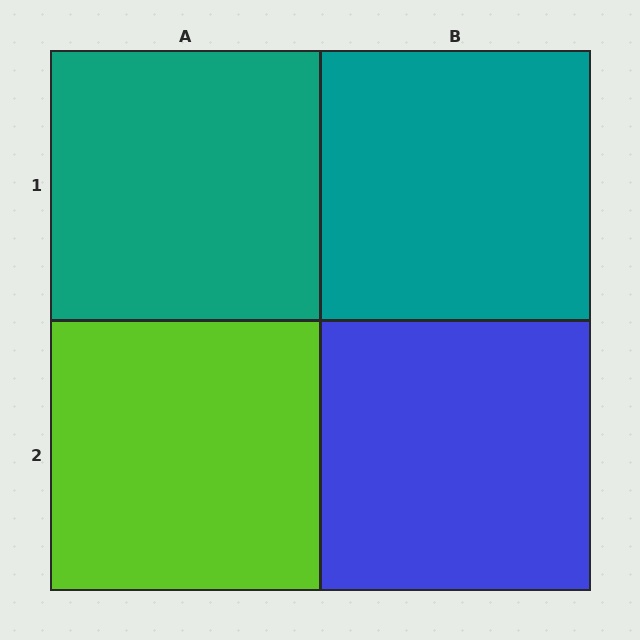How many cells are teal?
2 cells are teal.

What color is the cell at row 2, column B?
Blue.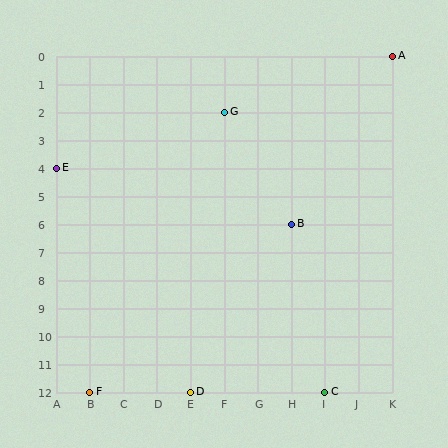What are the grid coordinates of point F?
Point F is at grid coordinates (B, 12).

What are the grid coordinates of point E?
Point E is at grid coordinates (A, 4).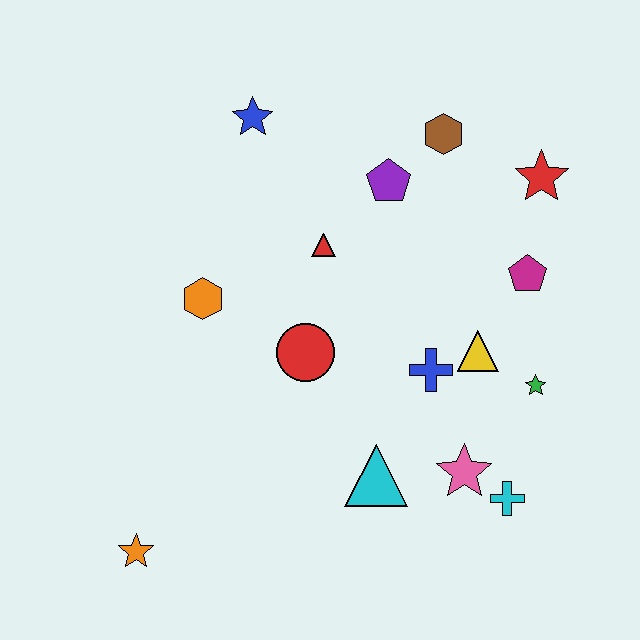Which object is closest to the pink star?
The cyan cross is closest to the pink star.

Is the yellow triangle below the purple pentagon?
Yes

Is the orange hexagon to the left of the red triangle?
Yes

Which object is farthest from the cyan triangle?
The blue star is farthest from the cyan triangle.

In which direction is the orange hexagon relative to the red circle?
The orange hexagon is to the left of the red circle.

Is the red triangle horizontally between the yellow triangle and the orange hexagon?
Yes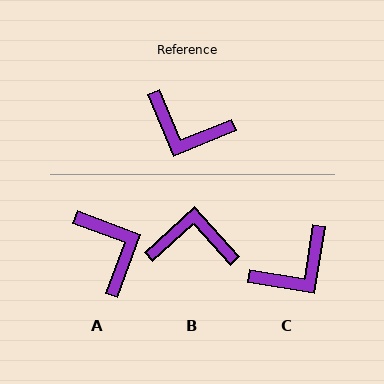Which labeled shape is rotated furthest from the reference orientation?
B, about 160 degrees away.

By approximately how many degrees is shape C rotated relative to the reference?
Approximately 58 degrees counter-clockwise.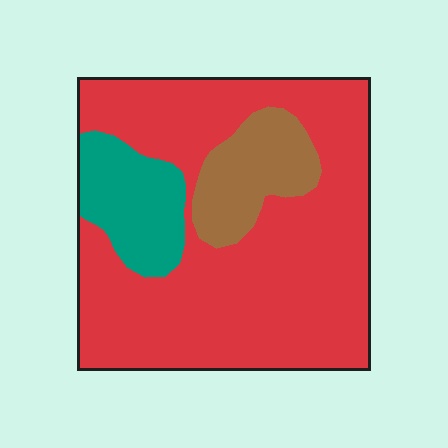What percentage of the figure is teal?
Teal takes up less than a sixth of the figure.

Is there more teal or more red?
Red.